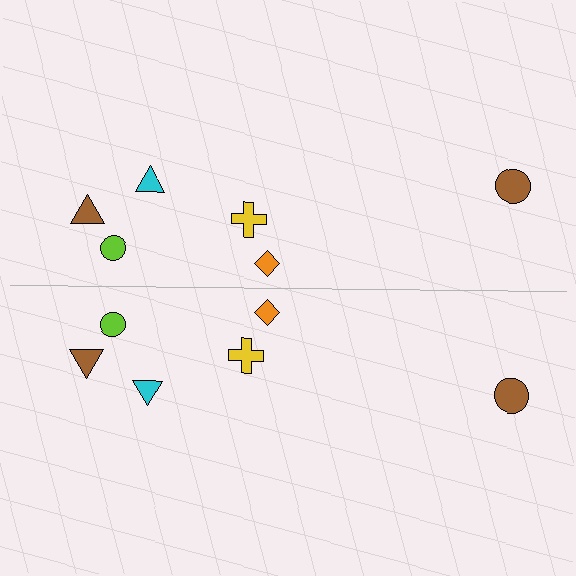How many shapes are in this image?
There are 12 shapes in this image.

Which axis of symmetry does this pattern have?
The pattern has a horizontal axis of symmetry running through the center of the image.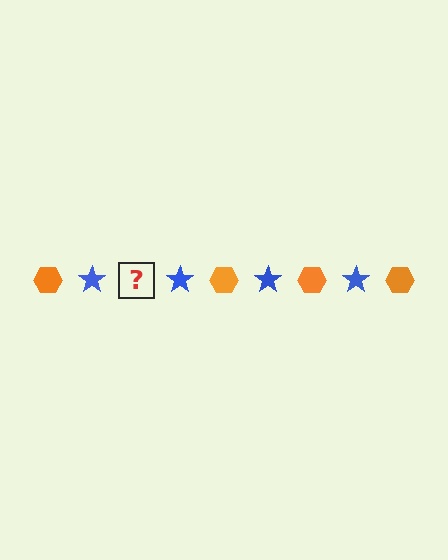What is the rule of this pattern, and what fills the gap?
The rule is that the pattern alternates between orange hexagon and blue star. The gap should be filled with an orange hexagon.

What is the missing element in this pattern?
The missing element is an orange hexagon.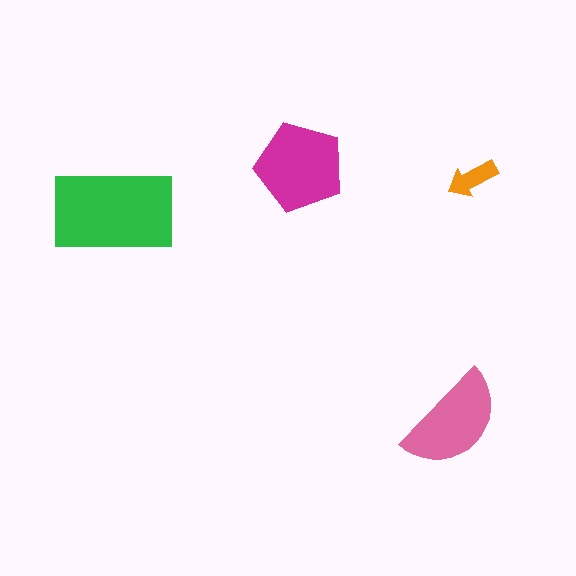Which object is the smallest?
The orange arrow.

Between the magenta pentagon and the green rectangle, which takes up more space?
The green rectangle.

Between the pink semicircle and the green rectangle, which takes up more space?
The green rectangle.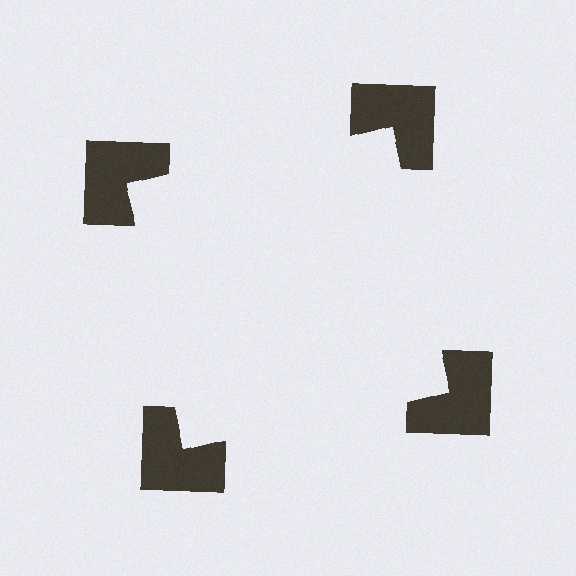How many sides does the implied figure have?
4 sides.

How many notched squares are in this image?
There are 4 — one at each vertex of the illusory square.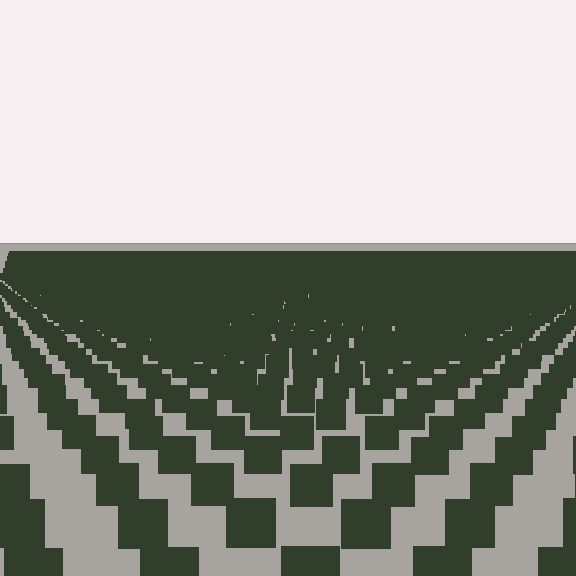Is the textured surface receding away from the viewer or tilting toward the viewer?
The surface is receding away from the viewer. Texture elements get smaller and denser toward the top.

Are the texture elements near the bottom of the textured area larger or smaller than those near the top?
Larger. Near the bottom, elements are closer to the viewer and appear at a bigger on-screen size.